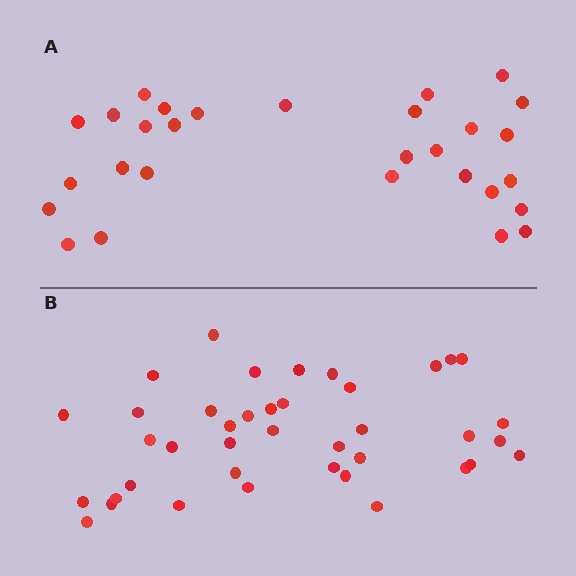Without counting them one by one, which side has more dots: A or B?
Region B (the bottom region) has more dots.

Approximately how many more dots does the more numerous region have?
Region B has roughly 12 or so more dots than region A.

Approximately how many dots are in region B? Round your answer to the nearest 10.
About 40 dots.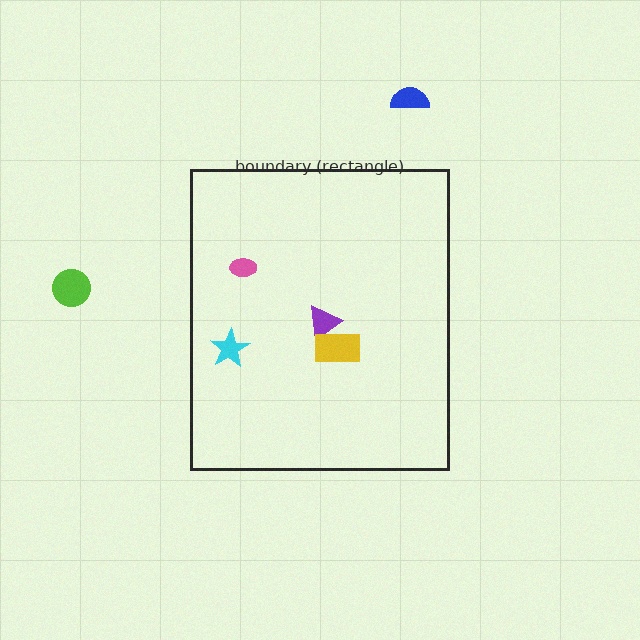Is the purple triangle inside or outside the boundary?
Inside.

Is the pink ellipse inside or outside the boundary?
Inside.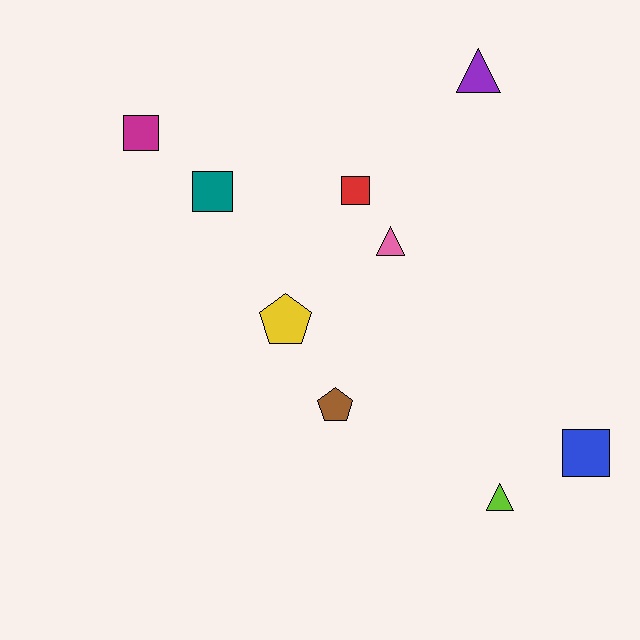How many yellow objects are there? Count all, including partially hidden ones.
There is 1 yellow object.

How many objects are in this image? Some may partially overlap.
There are 9 objects.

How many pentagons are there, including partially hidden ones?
There are 2 pentagons.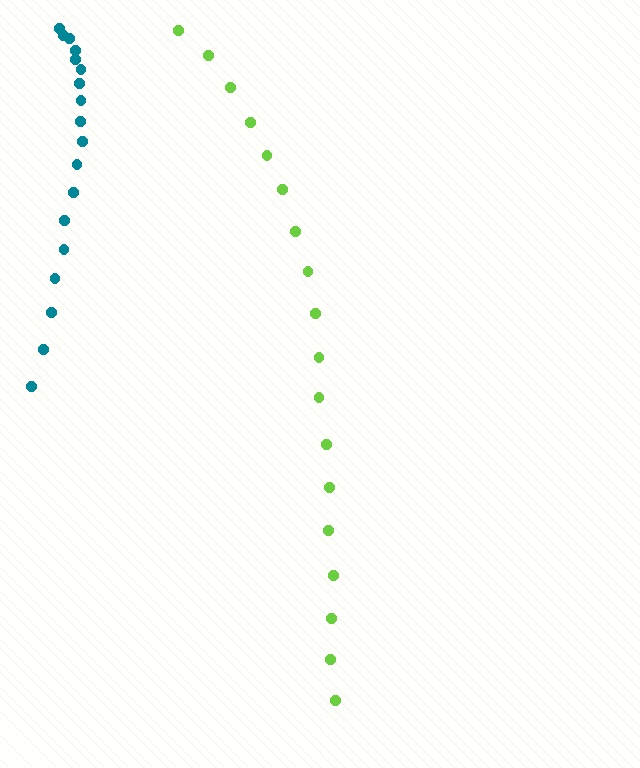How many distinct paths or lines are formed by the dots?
There are 2 distinct paths.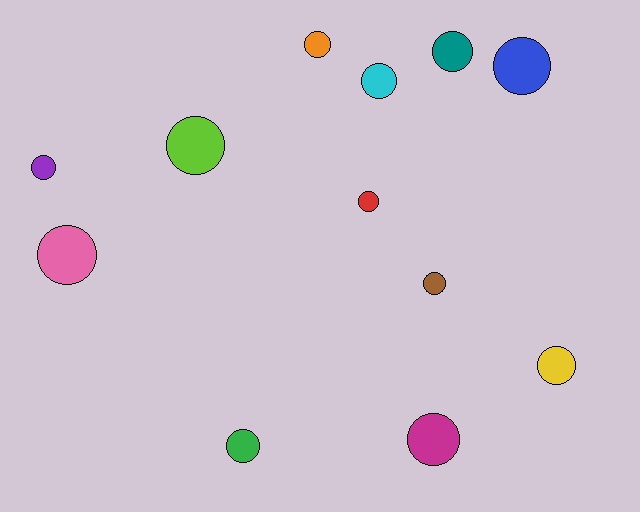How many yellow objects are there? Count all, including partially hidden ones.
There is 1 yellow object.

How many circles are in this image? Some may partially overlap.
There are 12 circles.